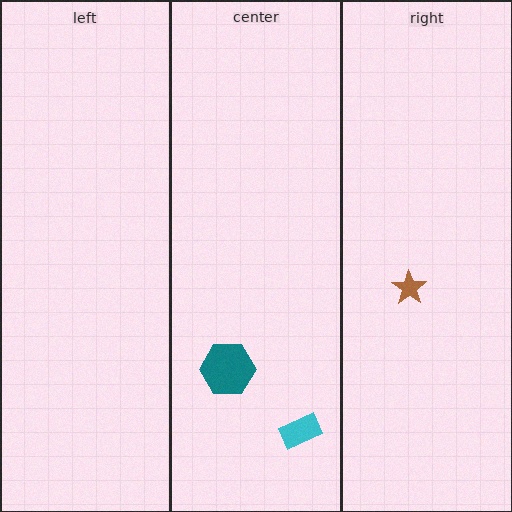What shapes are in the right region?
The brown star.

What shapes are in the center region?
The teal hexagon, the cyan rectangle.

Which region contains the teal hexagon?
The center region.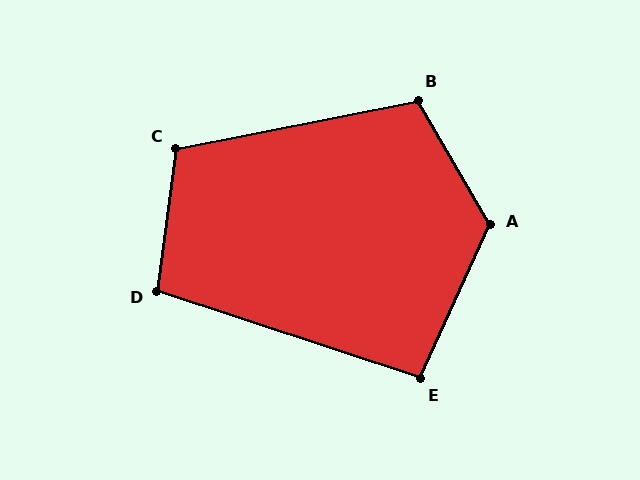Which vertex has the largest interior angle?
A, at approximately 126 degrees.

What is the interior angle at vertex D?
Approximately 101 degrees (obtuse).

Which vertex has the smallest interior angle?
E, at approximately 96 degrees.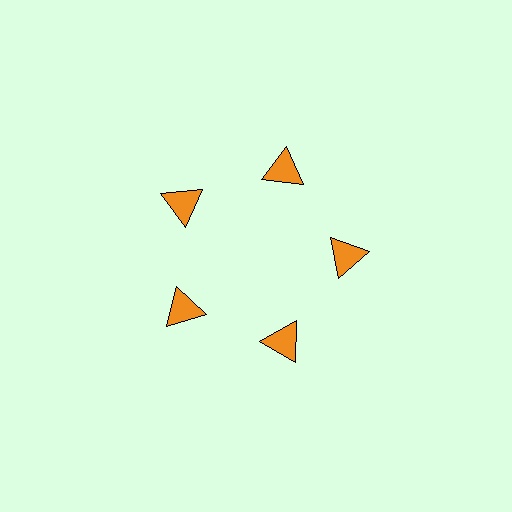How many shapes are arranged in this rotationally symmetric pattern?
There are 5 shapes, arranged in 5 groups of 1.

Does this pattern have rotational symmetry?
Yes, this pattern has 5-fold rotational symmetry. It looks the same after rotating 72 degrees around the center.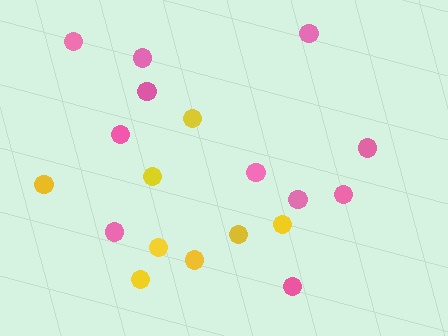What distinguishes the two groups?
There are 2 groups: one group of pink circles (11) and one group of yellow circles (8).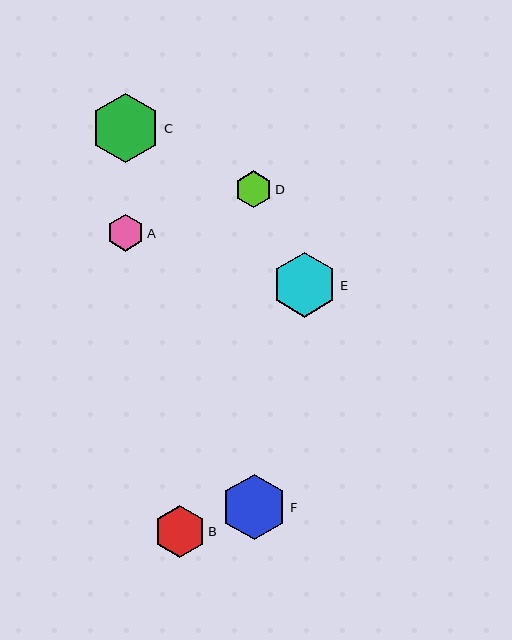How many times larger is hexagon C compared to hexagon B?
Hexagon C is approximately 1.3 times the size of hexagon B.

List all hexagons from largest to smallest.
From largest to smallest: C, F, E, B, D, A.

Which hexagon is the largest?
Hexagon C is the largest with a size of approximately 69 pixels.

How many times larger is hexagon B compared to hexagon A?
Hexagon B is approximately 1.4 times the size of hexagon A.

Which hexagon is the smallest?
Hexagon A is the smallest with a size of approximately 37 pixels.